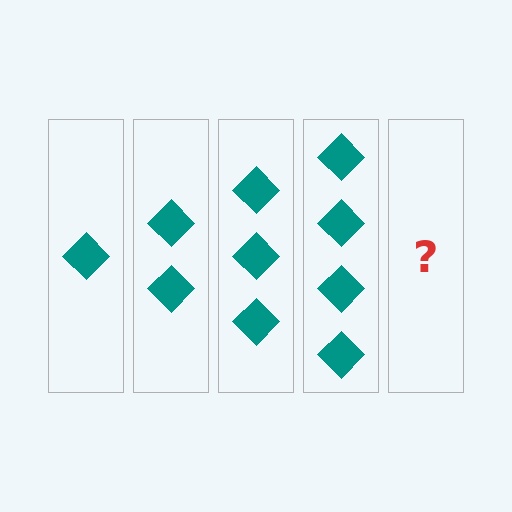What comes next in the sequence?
The next element should be 5 diamonds.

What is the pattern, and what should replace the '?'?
The pattern is that each step adds one more diamond. The '?' should be 5 diamonds.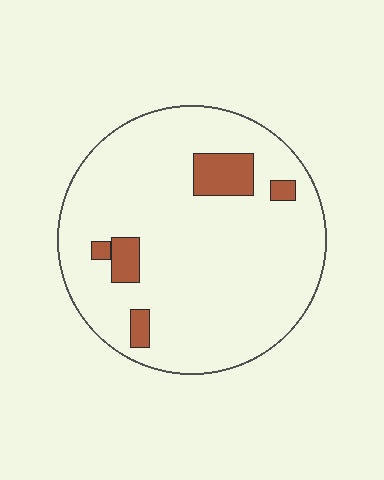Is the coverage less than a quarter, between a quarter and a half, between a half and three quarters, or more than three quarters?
Less than a quarter.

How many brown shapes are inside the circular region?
5.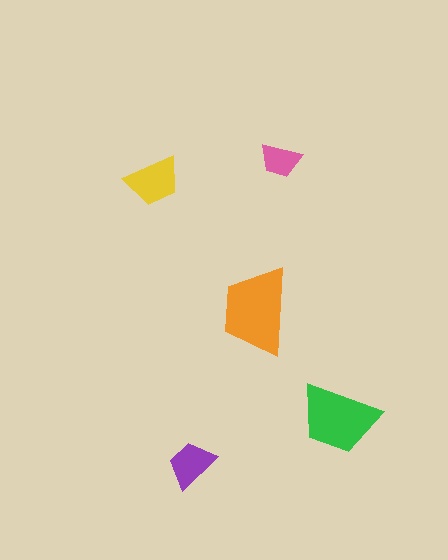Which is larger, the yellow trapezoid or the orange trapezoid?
The orange one.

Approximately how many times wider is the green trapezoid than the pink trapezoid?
About 2 times wider.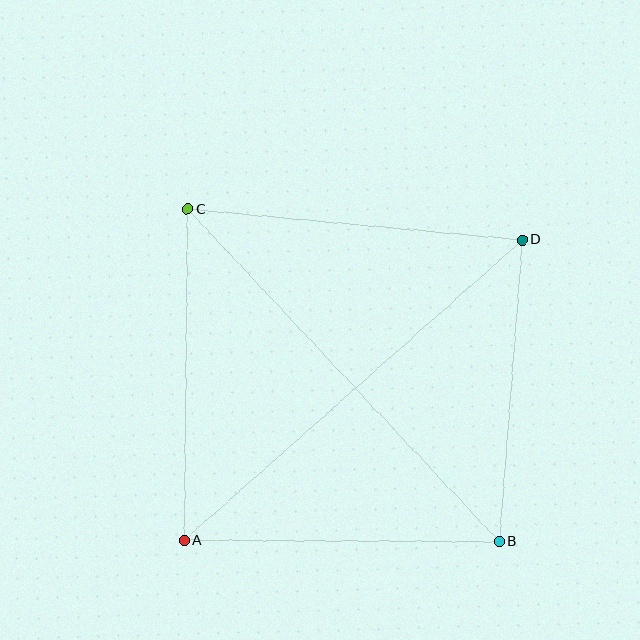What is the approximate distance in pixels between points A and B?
The distance between A and B is approximately 315 pixels.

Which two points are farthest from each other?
Points B and C are farthest from each other.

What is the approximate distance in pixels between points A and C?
The distance between A and C is approximately 331 pixels.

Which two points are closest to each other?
Points B and D are closest to each other.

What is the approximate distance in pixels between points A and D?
The distance between A and D is approximately 452 pixels.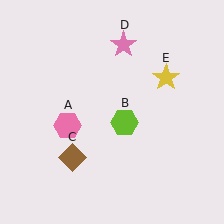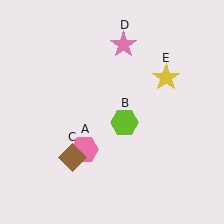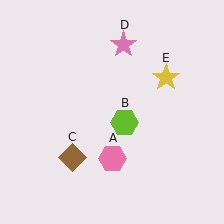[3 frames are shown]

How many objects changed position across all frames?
1 object changed position: pink hexagon (object A).